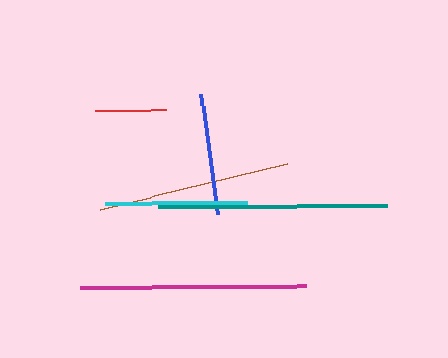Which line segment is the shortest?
The red line is the shortest at approximately 71 pixels.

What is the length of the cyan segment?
The cyan segment is approximately 141 pixels long.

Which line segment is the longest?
The teal line is the longest at approximately 229 pixels.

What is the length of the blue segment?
The blue segment is approximately 121 pixels long.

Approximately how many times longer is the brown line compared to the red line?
The brown line is approximately 2.7 times the length of the red line.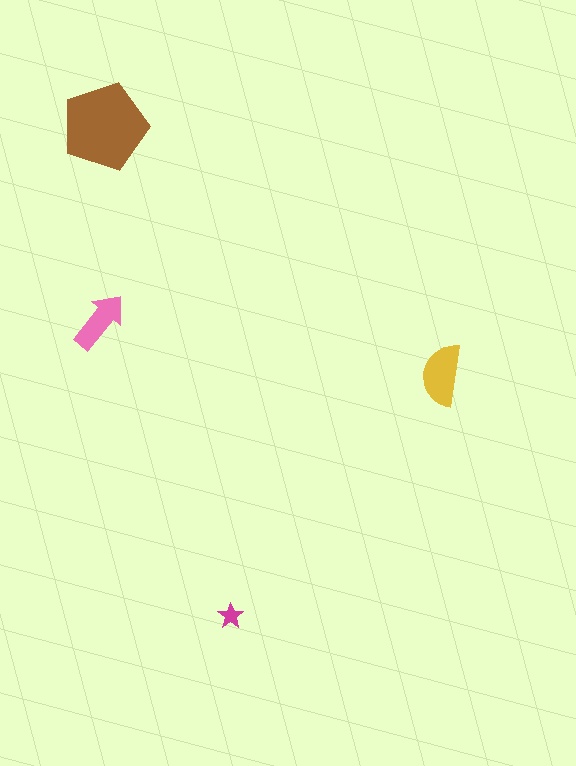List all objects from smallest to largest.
The magenta star, the pink arrow, the yellow semicircle, the brown pentagon.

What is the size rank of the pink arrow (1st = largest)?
3rd.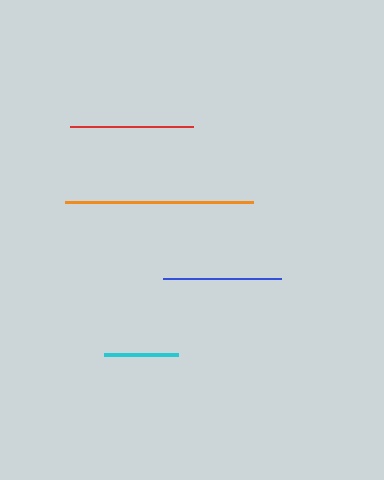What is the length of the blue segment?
The blue segment is approximately 118 pixels long.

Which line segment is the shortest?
The cyan line is the shortest at approximately 74 pixels.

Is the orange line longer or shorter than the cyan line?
The orange line is longer than the cyan line.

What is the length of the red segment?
The red segment is approximately 123 pixels long.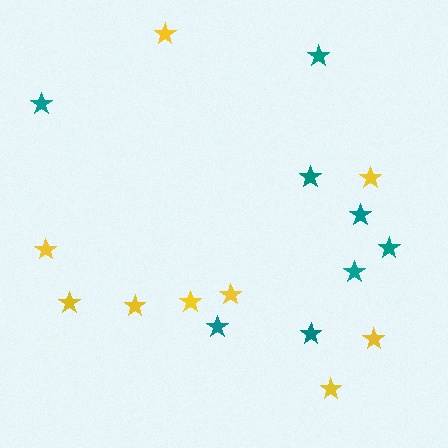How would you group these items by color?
There are 2 groups: one group of yellow stars (9) and one group of teal stars (8).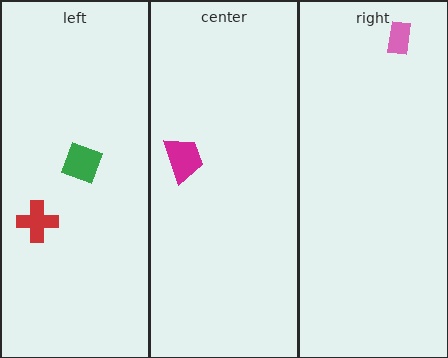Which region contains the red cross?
The left region.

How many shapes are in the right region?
1.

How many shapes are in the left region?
2.